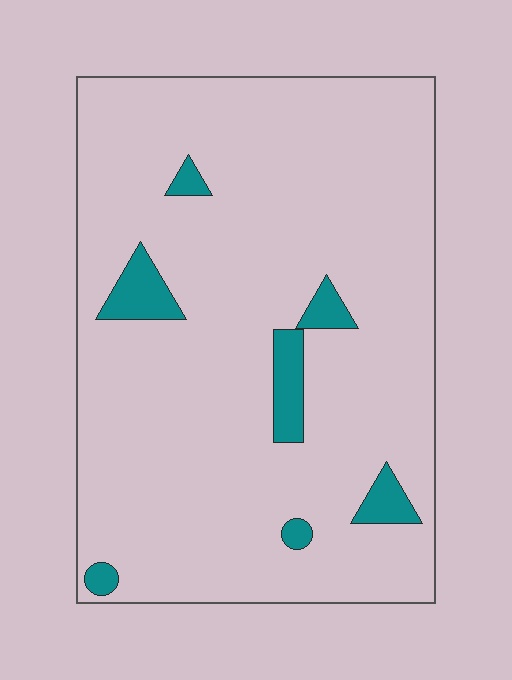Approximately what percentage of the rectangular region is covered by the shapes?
Approximately 5%.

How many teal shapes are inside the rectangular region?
7.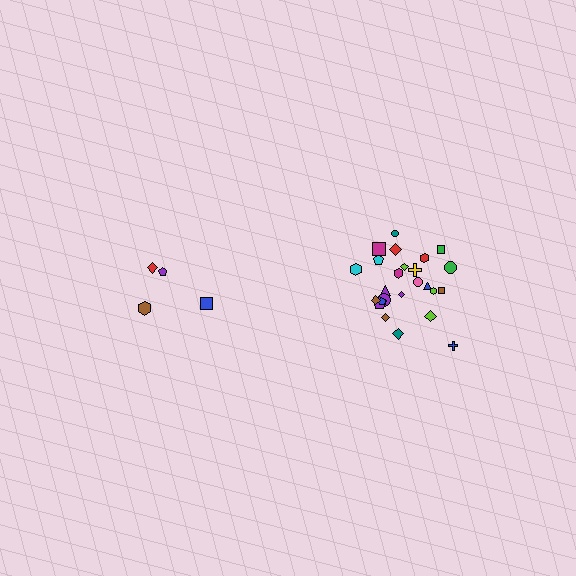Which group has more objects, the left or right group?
The right group.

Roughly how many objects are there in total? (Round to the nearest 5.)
Roughly 30 objects in total.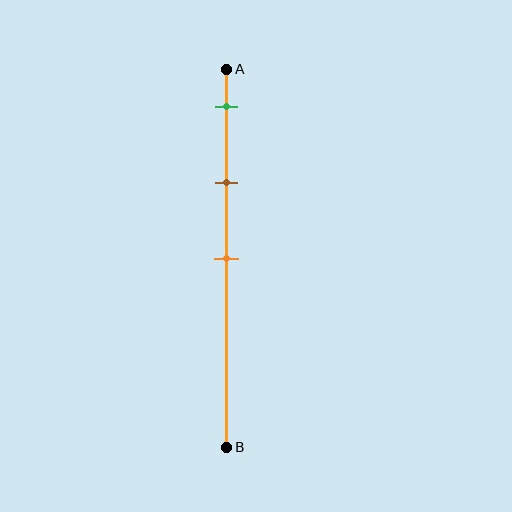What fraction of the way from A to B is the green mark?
The green mark is approximately 10% (0.1) of the way from A to B.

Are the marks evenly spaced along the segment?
Yes, the marks are approximately evenly spaced.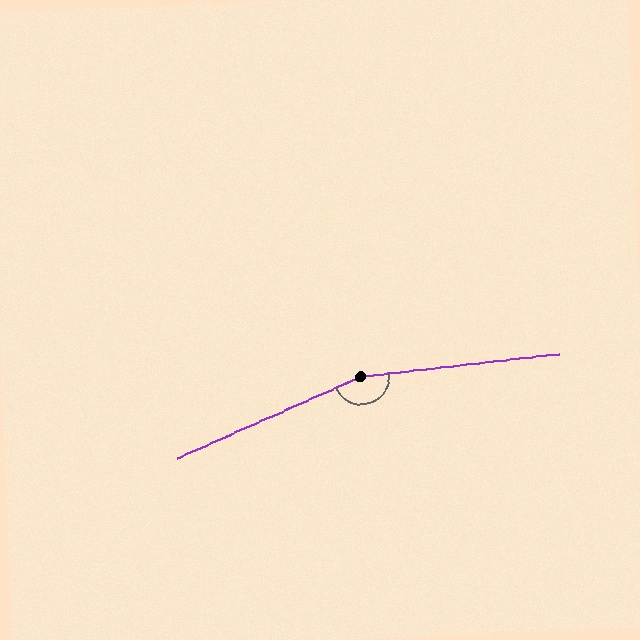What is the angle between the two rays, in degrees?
Approximately 163 degrees.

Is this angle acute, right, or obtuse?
It is obtuse.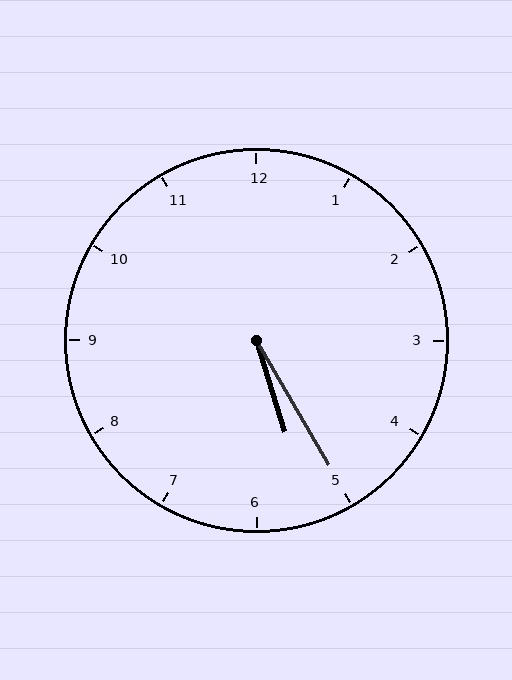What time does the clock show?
5:25.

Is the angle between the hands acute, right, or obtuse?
It is acute.